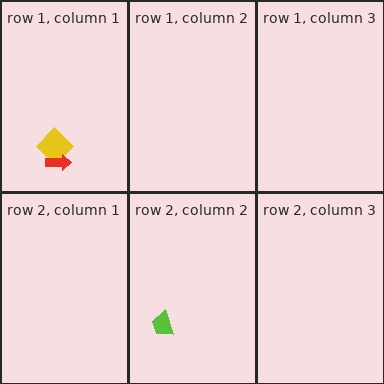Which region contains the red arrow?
The row 1, column 1 region.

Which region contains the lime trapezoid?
The row 2, column 2 region.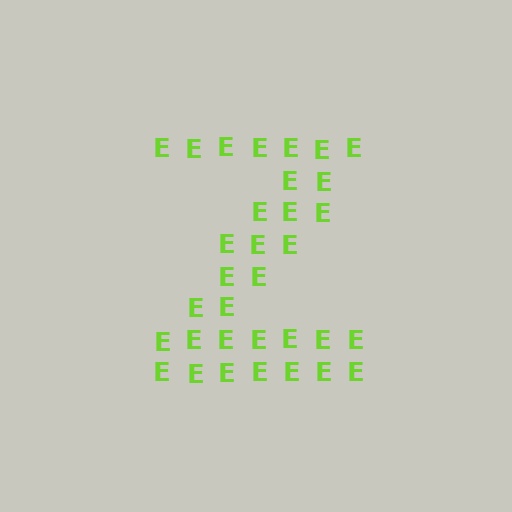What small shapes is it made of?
It is made of small letter E's.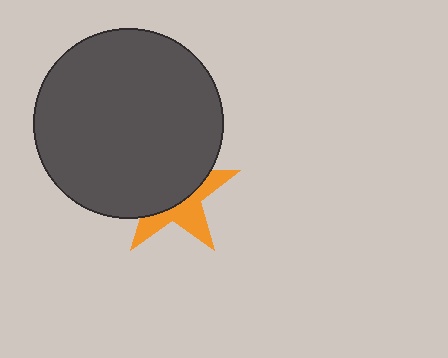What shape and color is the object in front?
The object in front is a dark gray circle.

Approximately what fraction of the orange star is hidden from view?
Roughly 59% of the orange star is hidden behind the dark gray circle.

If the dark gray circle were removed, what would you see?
You would see the complete orange star.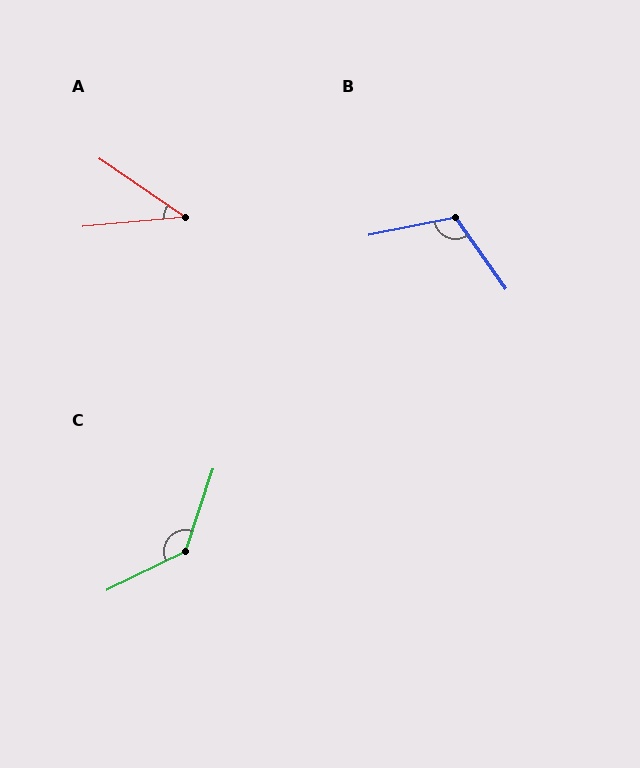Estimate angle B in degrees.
Approximately 114 degrees.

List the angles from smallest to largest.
A (40°), B (114°), C (134°).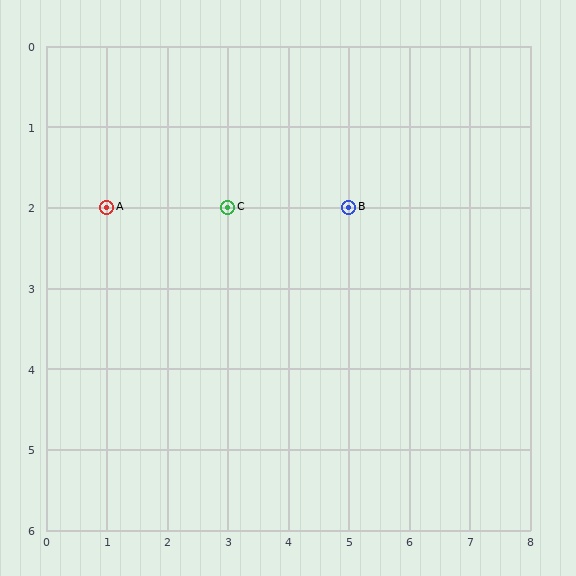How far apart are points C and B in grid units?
Points C and B are 2 columns apart.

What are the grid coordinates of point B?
Point B is at grid coordinates (5, 2).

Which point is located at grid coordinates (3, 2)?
Point C is at (3, 2).